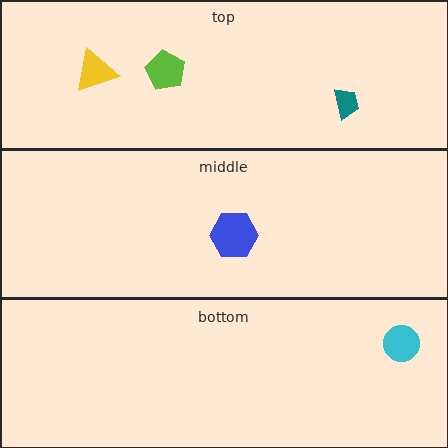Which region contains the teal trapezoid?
The top region.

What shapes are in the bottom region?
The cyan circle.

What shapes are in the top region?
The lime pentagon, the yellow triangle, the teal trapezoid.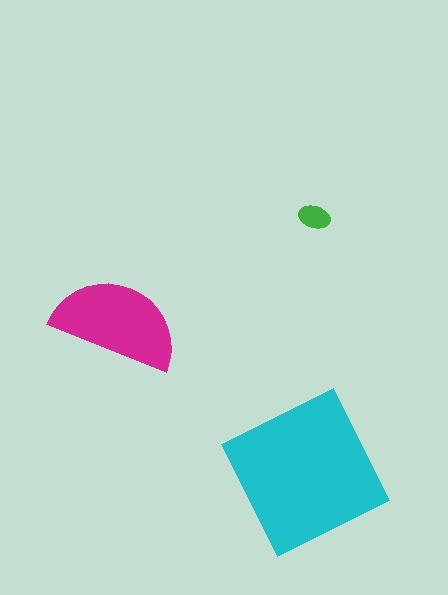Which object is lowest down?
The cyan square is bottommost.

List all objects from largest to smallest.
The cyan square, the magenta semicircle, the green ellipse.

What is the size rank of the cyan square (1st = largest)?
1st.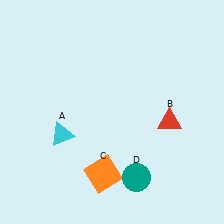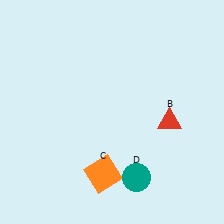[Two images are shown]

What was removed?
The cyan triangle (A) was removed in Image 2.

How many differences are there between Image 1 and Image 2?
There is 1 difference between the two images.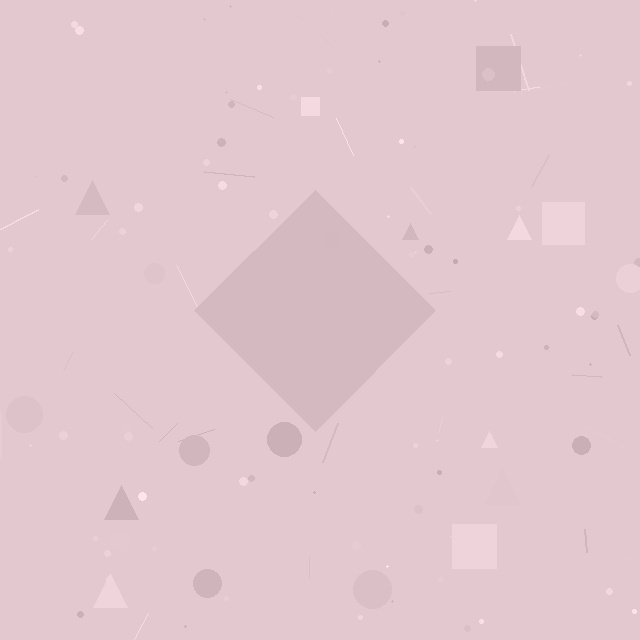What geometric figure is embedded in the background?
A diamond is embedded in the background.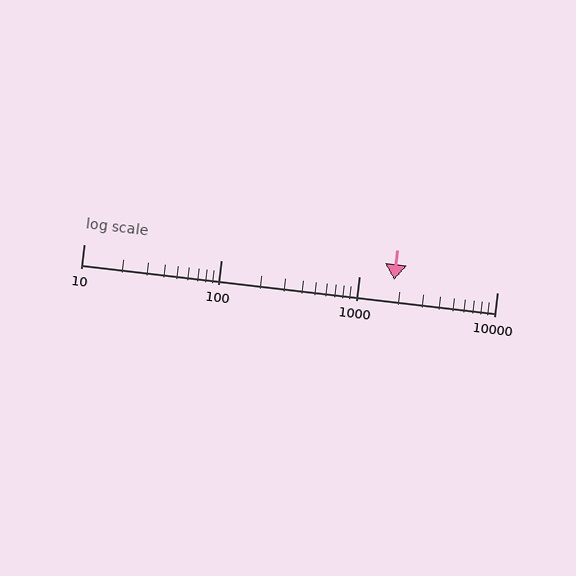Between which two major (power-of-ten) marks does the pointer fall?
The pointer is between 1000 and 10000.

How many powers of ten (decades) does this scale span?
The scale spans 3 decades, from 10 to 10000.